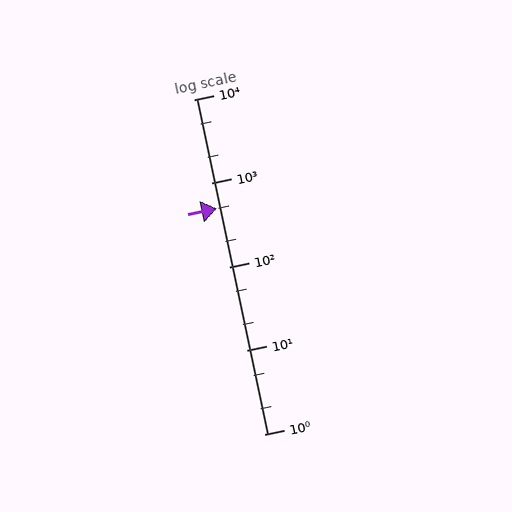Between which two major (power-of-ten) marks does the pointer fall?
The pointer is between 100 and 1000.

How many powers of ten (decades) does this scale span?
The scale spans 4 decades, from 1 to 10000.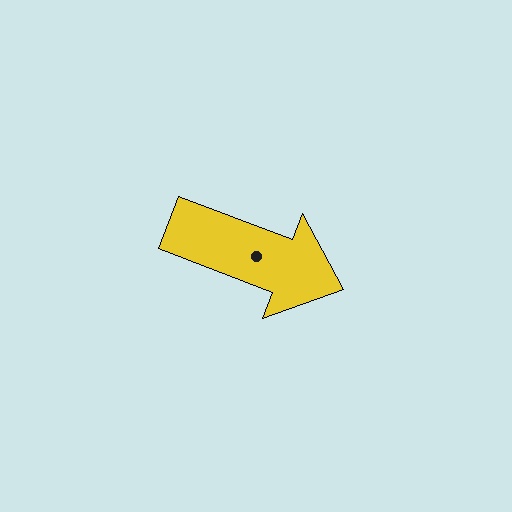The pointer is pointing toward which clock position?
Roughly 4 o'clock.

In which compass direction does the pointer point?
East.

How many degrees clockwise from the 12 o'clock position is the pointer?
Approximately 111 degrees.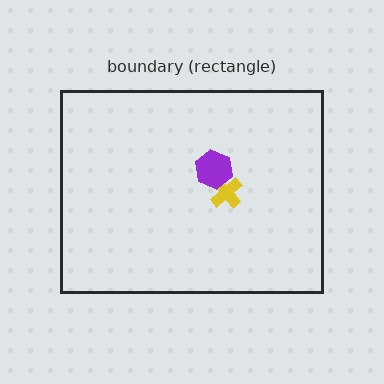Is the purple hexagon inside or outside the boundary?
Inside.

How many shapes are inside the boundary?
2 inside, 0 outside.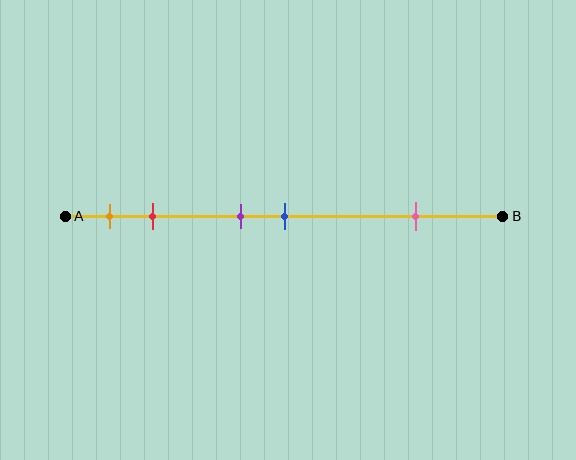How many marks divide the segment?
There are 5 marks dividing the segment.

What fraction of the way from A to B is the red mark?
The red mark is approximately 20% (0.2) of the way from A to B.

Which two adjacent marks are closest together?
The purple and blue marks are the closest adjacent pair.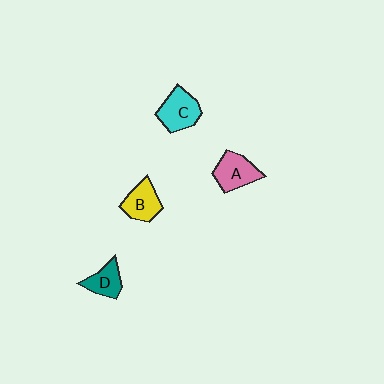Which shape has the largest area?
Shape C (cyan).